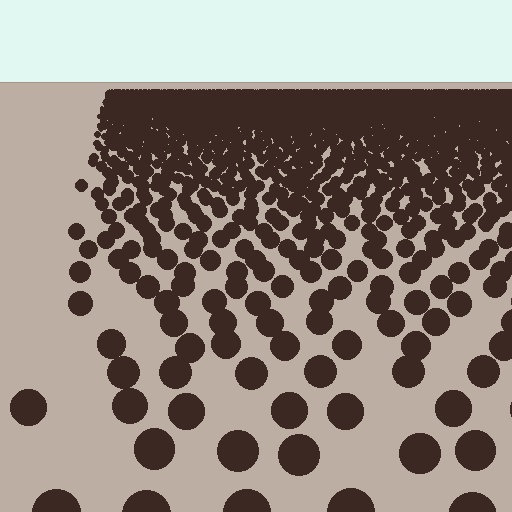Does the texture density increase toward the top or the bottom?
Density increases toward the top.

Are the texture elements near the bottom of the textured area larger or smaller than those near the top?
Larger. Near the bottom, elements are closer to the viewer and appear at a bigger on-screen size.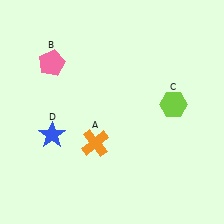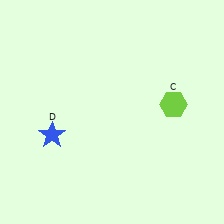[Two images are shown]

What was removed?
The pink pentagon (B), the orange cross (A) were removed in Image 2.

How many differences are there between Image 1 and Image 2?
There are 2 differences between the two images.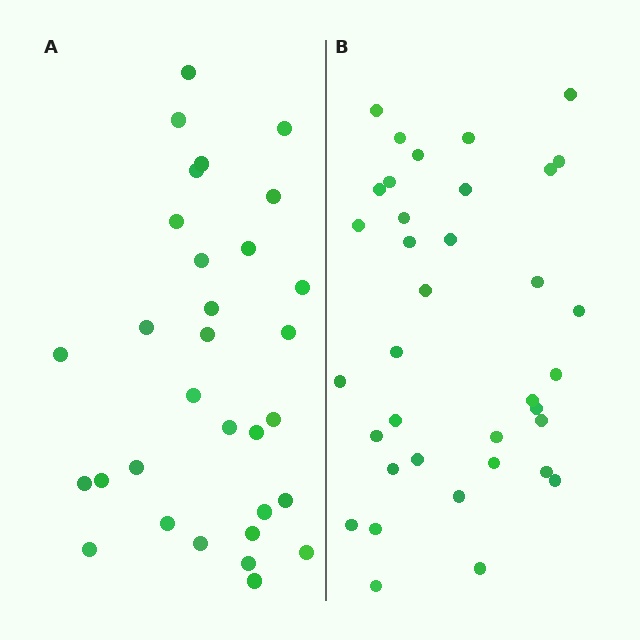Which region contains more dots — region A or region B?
Region B (the right region) has more dots.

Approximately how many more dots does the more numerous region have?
Region B has about 5 more dots than region A.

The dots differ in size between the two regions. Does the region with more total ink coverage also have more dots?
No. Region A has more total ink coverage because its dots are larger, but region B actually contains more individual dots. Total area can be misleading — the number of items is what matters here.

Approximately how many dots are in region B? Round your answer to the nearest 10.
About 40 dots. (The exact count is 36, which rounds to 40.)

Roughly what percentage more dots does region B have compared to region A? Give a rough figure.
About 15% more.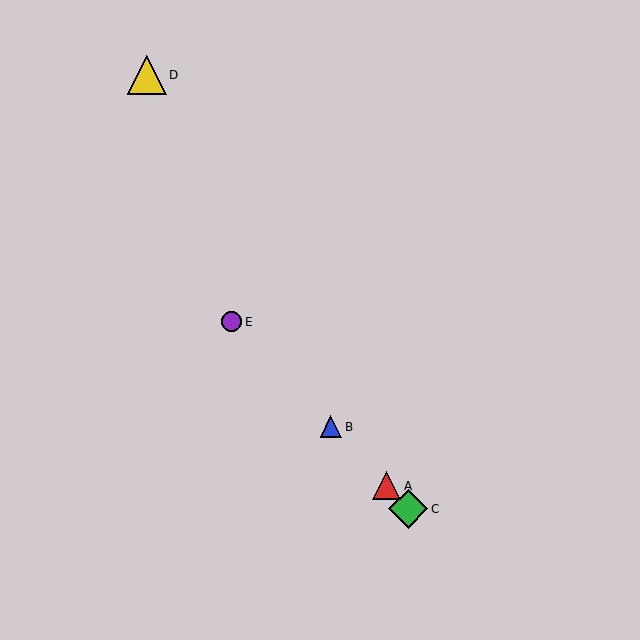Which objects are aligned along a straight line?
Objects A, B, C, E are aligned along a straight line.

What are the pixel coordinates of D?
Object D is at (147, 75).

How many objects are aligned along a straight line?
4 objects (A, B, C, E) are aligned along a straight line.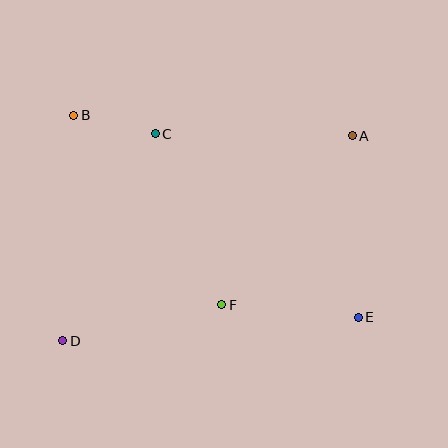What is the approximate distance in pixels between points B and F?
The distance between B and F is approximately 240 pixels.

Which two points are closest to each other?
Points B and C are closest to each other.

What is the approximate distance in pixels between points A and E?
The distance between A and E is approximately 182 pixels.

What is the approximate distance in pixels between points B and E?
The distance between B and E is approximately 349 pixels.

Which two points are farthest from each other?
Points A and D are farthest from each other.